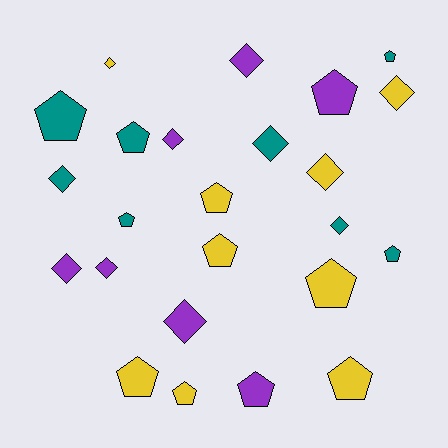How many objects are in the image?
There are 24 objects.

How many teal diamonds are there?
There are 3 teal diamonds.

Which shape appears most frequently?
Pentagon, with 13 objects.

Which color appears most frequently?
Yellow, with 9 objects.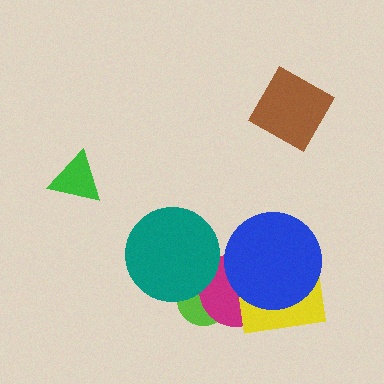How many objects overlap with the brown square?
0 objects overlap with the brown square.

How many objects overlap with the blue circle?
2 objects overlap with the blue circle.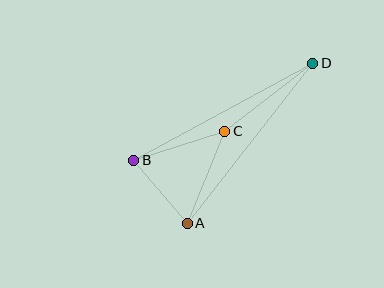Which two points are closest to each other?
Points A and B are closest to each other.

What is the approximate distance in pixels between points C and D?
The distance between C and D is approximately 112 pixels.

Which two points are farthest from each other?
Points B and D are farthest from each other.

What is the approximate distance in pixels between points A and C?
The distance between A and C is approximately 99 pixels.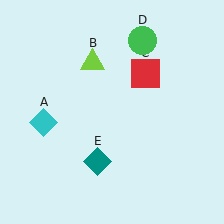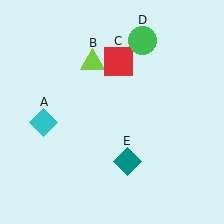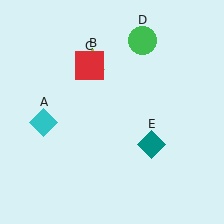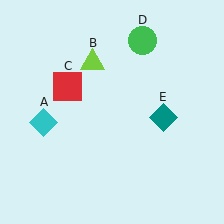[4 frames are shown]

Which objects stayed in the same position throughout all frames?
Cyan diamond (object A) and lime triangle (object B) and green circle (object D) remained stationary.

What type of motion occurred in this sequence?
The red square (object C), teal diamond (object E) rotated counterclockwise around the center of the scene.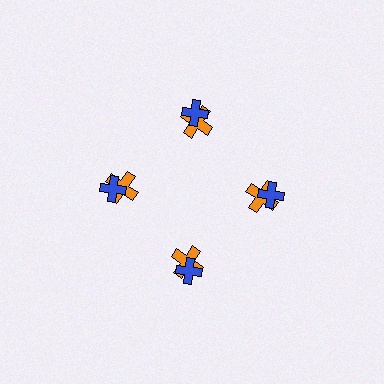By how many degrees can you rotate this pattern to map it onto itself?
The pattern maps onto itself every 90 degrees of rotation.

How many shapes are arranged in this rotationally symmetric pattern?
There are 8 shapes, arranged in 4 groups of 2.